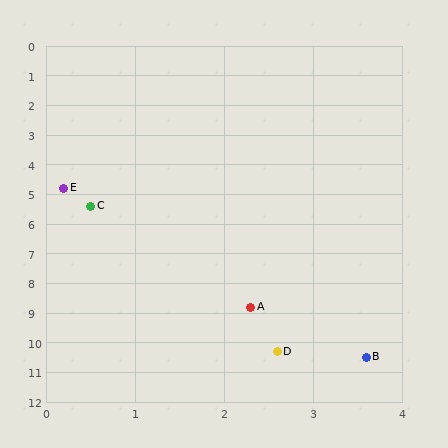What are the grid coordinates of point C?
Point C is at approximately (0.5, 5.4).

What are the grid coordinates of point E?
Point E is at approximately (0.2, 4.8).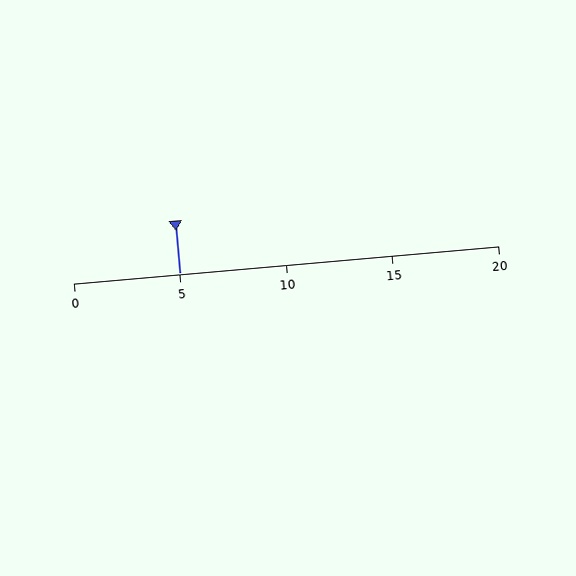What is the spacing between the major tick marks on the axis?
The major ticks are spaced 5 apart.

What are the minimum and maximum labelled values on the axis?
The axis runs from 0 to 20.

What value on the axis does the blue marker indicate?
The marker indicates approximately 5.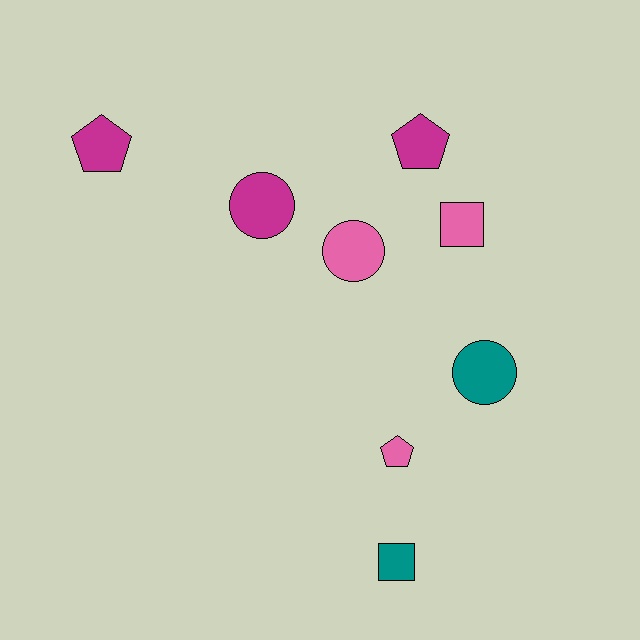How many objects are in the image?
There are 8 objects.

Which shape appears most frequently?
Pentagon, with 3 objects.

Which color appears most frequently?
Pink, with 3 objects.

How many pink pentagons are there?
There is 1 pink pentagon.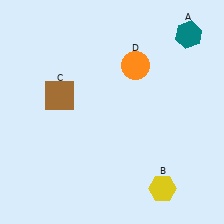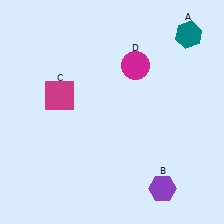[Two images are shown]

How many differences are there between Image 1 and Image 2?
There are 3 differences between the two images.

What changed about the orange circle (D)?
In Image 1, D is orange. In Image 2, it changed to magenta.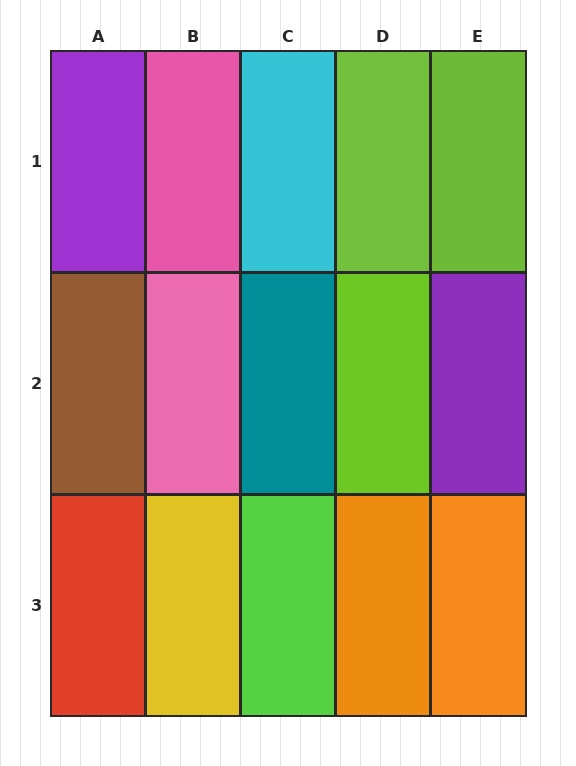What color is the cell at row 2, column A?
Brown.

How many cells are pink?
2 cells are pink.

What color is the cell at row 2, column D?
Lime.